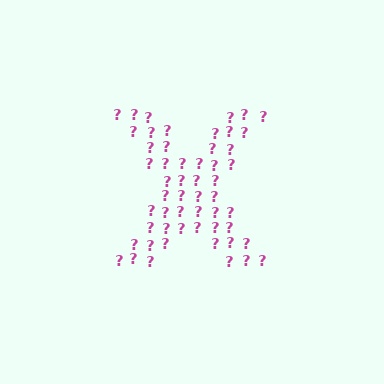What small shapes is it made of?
It is made of small question marks.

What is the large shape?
The large shape is the letter X.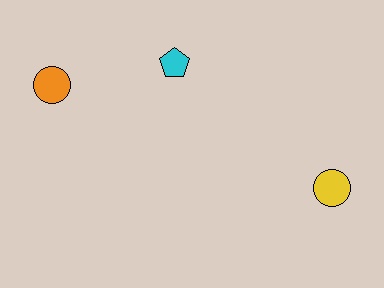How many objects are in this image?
There are 3 objects.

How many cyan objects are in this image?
There is 1 cyan object.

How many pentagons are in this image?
There is 1 pentagon.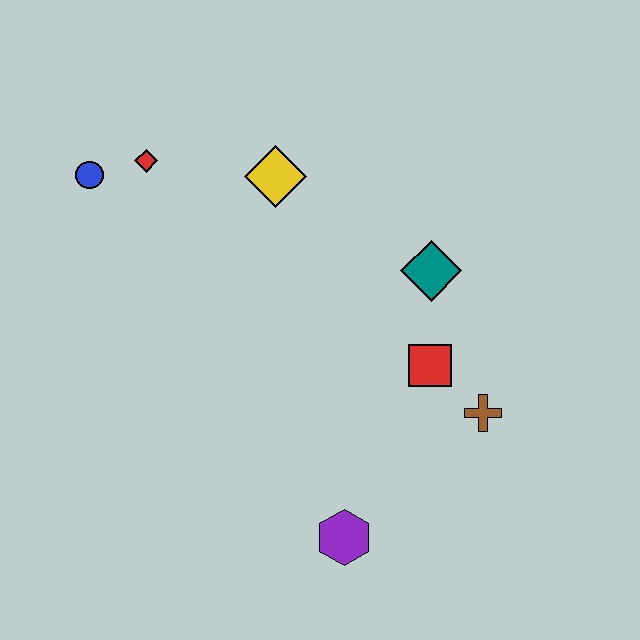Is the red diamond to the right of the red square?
No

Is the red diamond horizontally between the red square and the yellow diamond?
No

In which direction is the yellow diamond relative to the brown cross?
The yellow diamond is above the brown cross.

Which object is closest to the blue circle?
The red diamond is closest to the blue circle.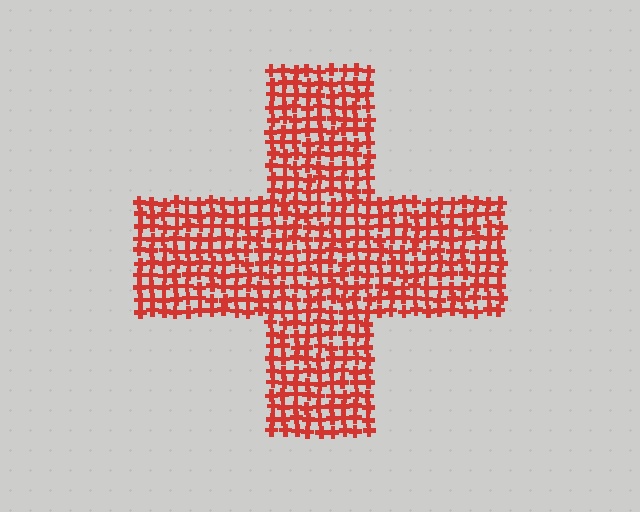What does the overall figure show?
The overall figure shows a cross.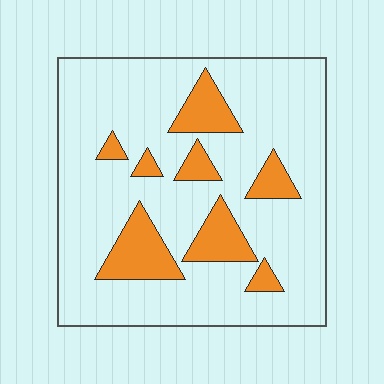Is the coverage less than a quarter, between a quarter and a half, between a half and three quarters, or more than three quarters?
Less than a quarter.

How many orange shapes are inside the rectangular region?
8.